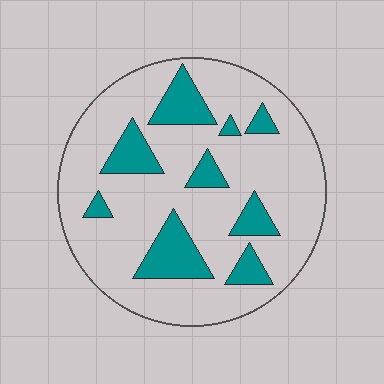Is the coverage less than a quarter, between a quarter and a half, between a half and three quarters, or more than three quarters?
Less than a quarter.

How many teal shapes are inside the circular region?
9.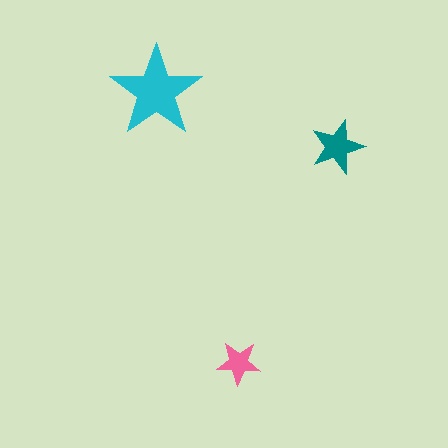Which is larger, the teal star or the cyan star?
The cyan one.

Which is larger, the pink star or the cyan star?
The cyan one.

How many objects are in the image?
There are 3 objects in the image.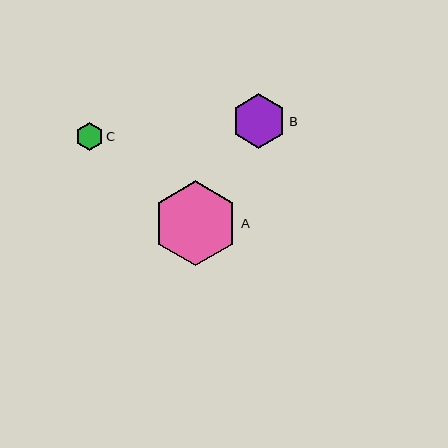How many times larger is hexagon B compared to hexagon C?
Hexagon B is approximately 2.0 times the size of hexagon C.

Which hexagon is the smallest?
Hexagon C is the smallest with a size of approximately 28 pixels.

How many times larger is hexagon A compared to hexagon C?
Hexagon A is approximately 3.0 times the size of hexagon C.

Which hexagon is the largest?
Hexagon A is the largest with a size of approximately 85 pixels.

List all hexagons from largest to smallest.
From largest to smallest: A, B, C.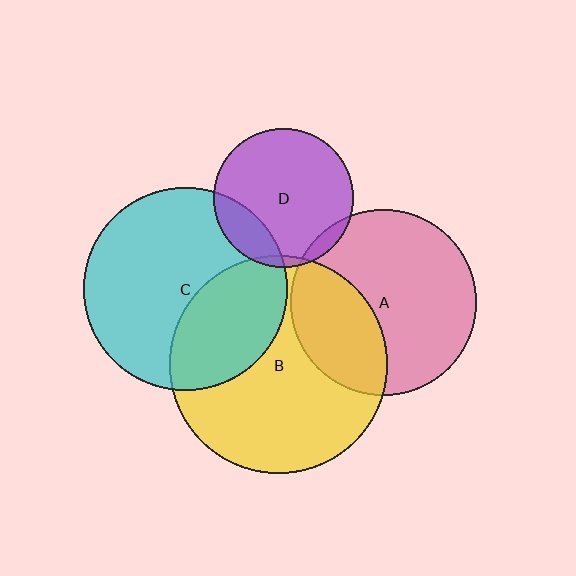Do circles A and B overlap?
Yes.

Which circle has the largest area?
Circle B (yellow).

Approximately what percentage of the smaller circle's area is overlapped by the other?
Approximately 35%.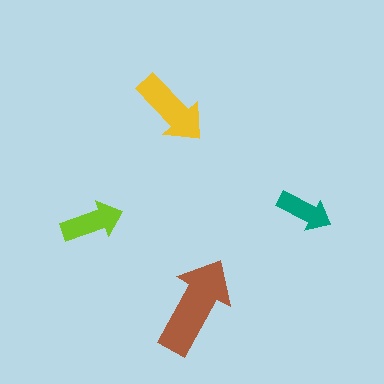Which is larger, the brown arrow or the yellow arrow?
The brown one.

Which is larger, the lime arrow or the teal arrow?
The lime one.